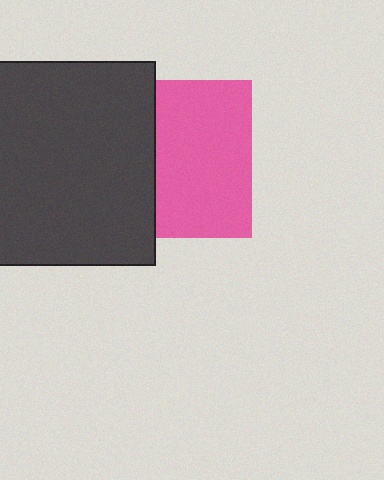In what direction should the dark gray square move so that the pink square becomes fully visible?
The dark gray square should move left. That is the shortest direction to clear the overlap and leave the pink square fully visible.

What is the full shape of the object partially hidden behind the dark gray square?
The partially hidden object is a pink square.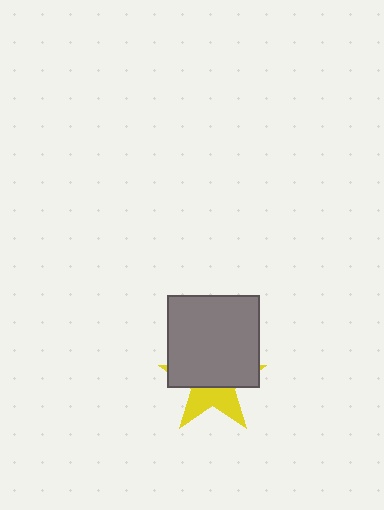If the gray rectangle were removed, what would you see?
You would see the complete yellow star.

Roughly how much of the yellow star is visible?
A small part of it is visible (roughly 41%).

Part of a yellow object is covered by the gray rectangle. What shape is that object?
It is a star.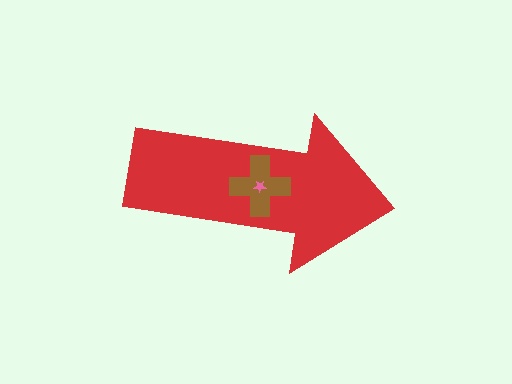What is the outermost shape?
The red arrow.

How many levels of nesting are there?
3.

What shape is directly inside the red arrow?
The brown cross.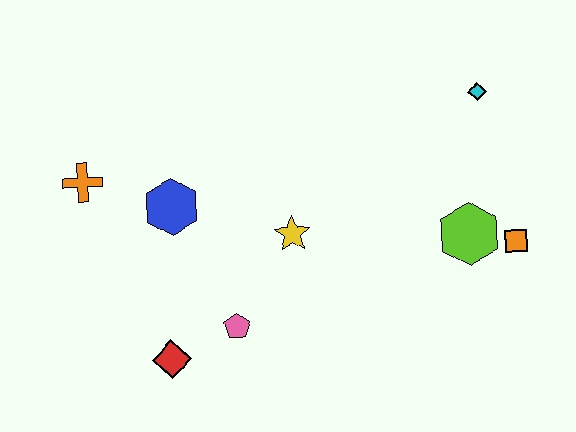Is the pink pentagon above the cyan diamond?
No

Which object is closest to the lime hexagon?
The orange square is closest to the lime hexagon.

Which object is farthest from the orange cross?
The orange square is farthest from the orange cross.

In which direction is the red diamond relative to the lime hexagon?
The red diamond is to the left of the lime hexagon.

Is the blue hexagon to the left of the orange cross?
No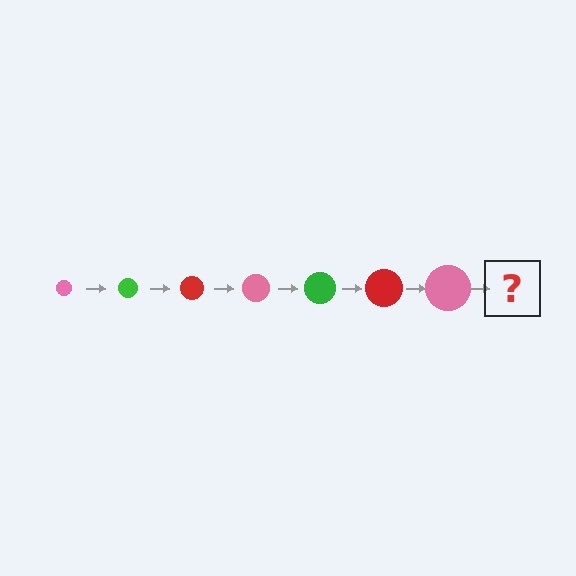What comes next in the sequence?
The next element should be a green circle, larger than the previous one.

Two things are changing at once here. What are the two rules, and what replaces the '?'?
The two rules are that the circle grows larger each step and the color cycles through pink, green, and red. The '?' should be a green circle, larger than the previous one.